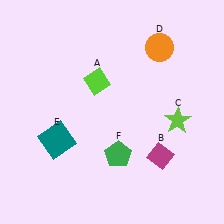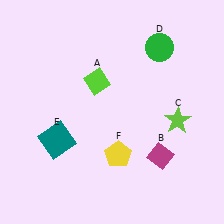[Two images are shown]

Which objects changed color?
D changed from orange to green. F changed from green to yellow.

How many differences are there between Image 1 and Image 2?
There are 2 differences between the two images.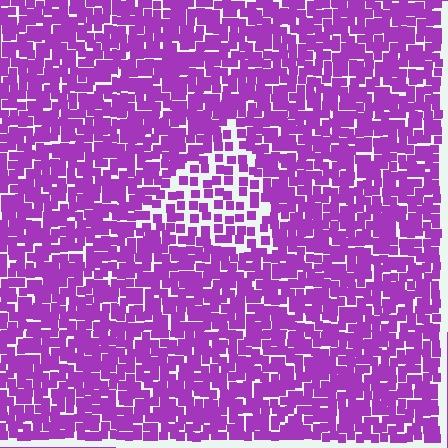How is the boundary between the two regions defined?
The boundary is defined by a change in element density (approximately 1.9x ratio). All elements are the same color, size, and shape.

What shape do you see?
I see a triangle.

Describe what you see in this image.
The image contains small purple elements arranged at two different densities. A triangle-shaped region is visible where the elements are less densely packed than the surrounding area.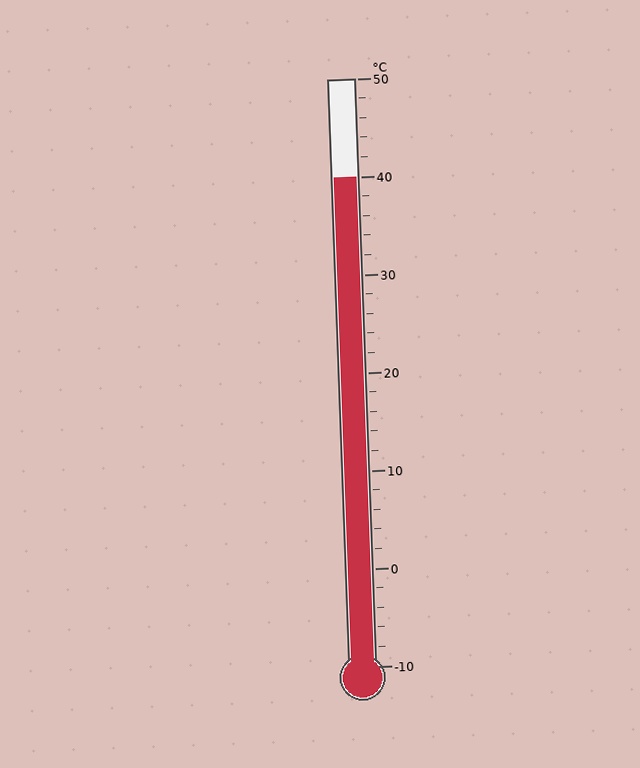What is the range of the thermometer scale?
The thermometer scale ranges from -10°C to 50°C.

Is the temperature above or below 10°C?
The temperature is above 10°C.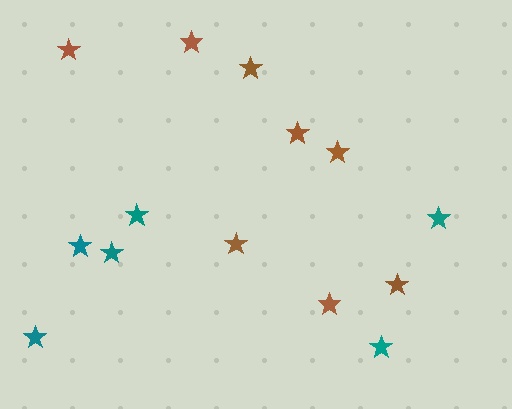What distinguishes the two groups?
There are 2 groups: one group of brown stars (8) and one group of teal stars (6).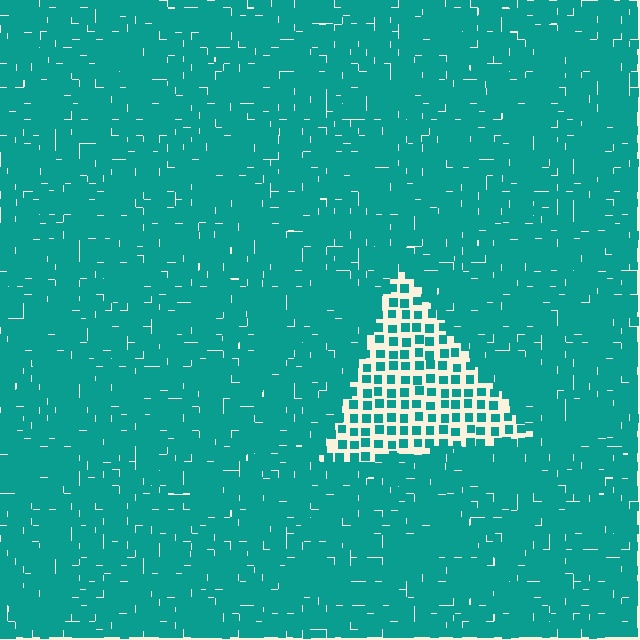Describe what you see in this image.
The image contains small teal elements arranged at two different densities. A triangle-shaped region is visible where the elements are less densely packed than the surrounding area.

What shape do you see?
I see a triangle.